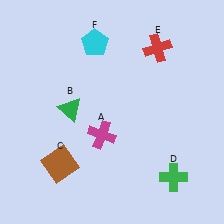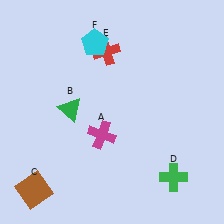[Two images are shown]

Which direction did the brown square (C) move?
The brown square (C) moved left.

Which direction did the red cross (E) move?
The red cross (E) moved left.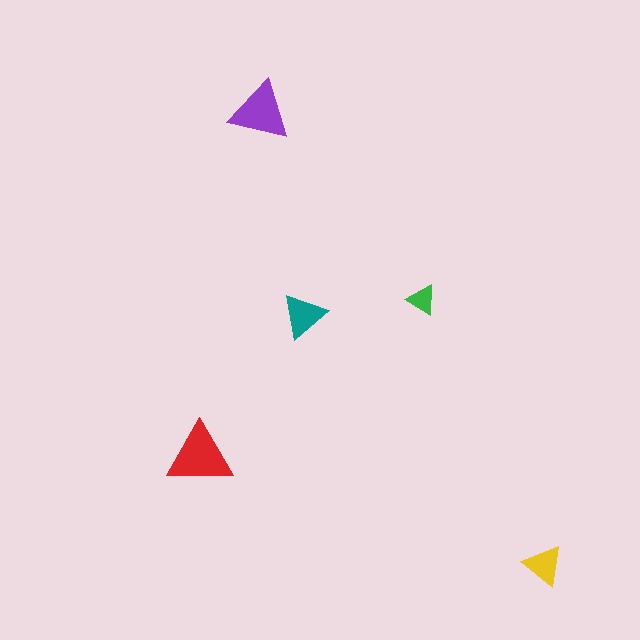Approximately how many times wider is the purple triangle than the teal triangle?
About 1.5 times wider.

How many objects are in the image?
There are 5 objects in the image.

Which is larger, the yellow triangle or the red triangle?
The red one.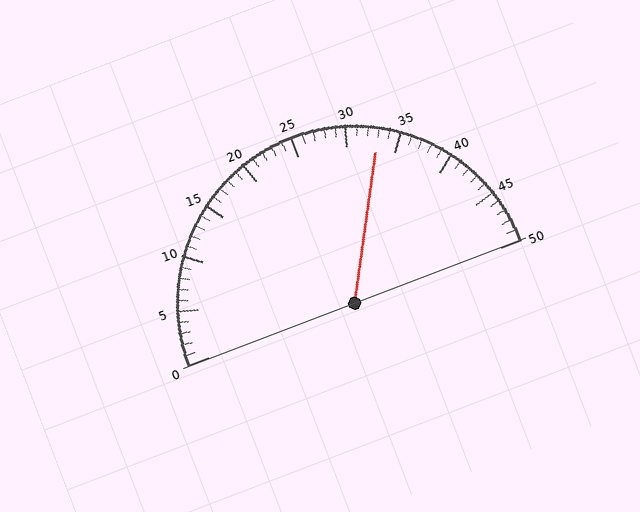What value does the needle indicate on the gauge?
The needle indicates approximately 33.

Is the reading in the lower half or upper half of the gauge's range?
The reading is in the upper half of the range (0 to 50).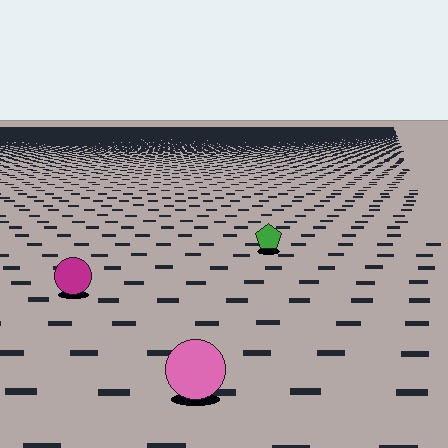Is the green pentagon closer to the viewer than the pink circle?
No. The pink circle is closer — you can tell from the texture gradient: the ground texture is coarser near it.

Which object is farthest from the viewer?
The green pentagon is farthest from the viewer. It appears smaller and the ground texture around it is denser.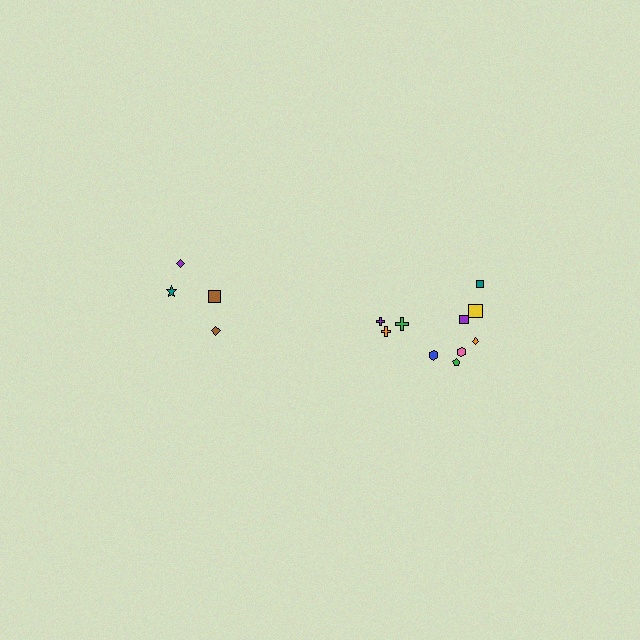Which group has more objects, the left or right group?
The right group.